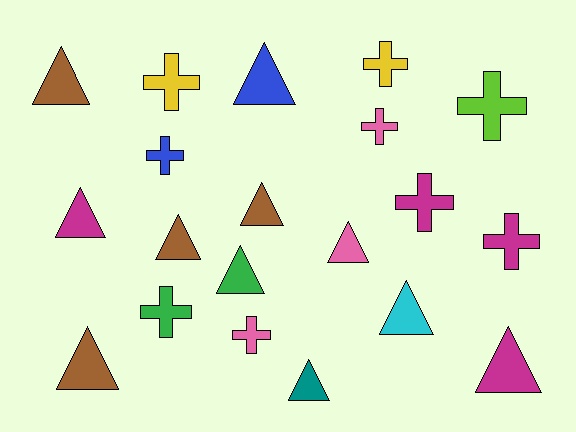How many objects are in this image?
There are 20 objects.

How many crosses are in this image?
There are 9 crosses.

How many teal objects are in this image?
There is 1 teal object.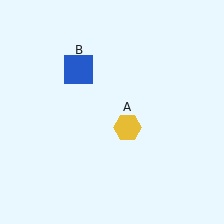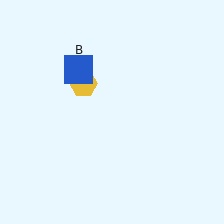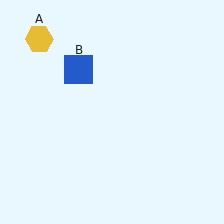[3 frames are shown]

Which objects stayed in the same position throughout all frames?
Blue square (object B) remained stationary.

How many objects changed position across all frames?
1 object changed position: yellow hexagon (object A).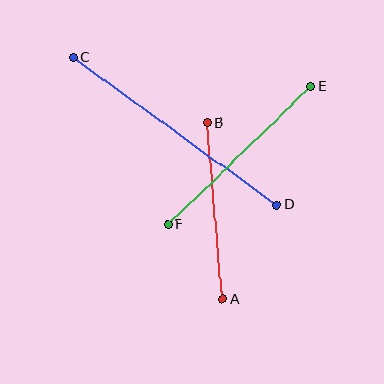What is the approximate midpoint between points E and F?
The midpoint is at approximately (239, 155) pixels.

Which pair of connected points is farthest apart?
Points C and D are farthest apart.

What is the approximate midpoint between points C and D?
The midpoint is at approximately (175, 131) pixels.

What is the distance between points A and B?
The distance is approximately 177 pixels.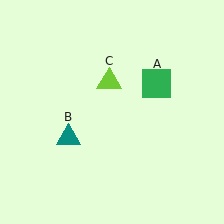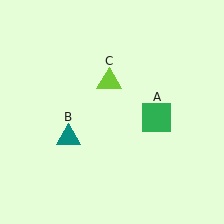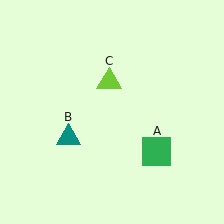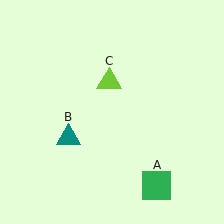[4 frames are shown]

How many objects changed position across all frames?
1 object changed position: green square (object A).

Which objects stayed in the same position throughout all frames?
Teal triangle (object B) and lime triangle (object C) remained stationary.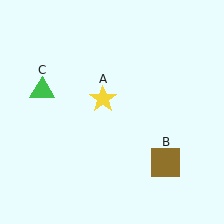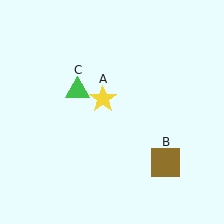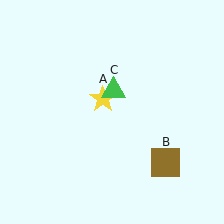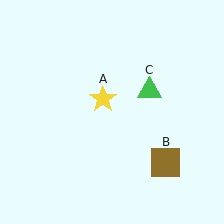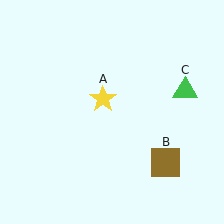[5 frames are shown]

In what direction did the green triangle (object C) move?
The green triangle (object C) moved right.